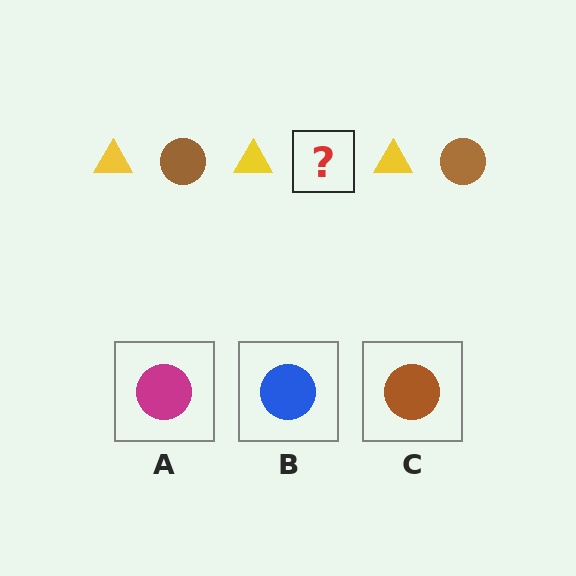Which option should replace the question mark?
Option C.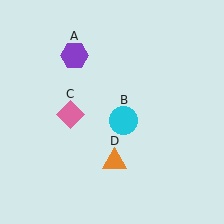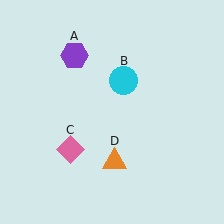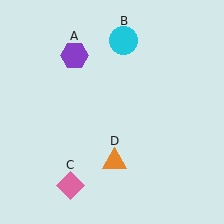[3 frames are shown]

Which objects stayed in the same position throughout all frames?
Purple hexagon (object A) and orange triangle (object D) remained stationary.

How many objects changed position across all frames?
2 objects changed position: cyan circle (object B), pink diamond (object C).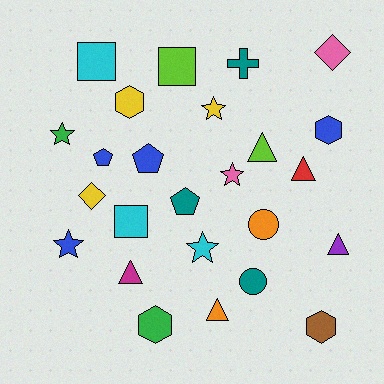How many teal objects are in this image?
There are 3 teal objects.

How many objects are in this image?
There are 25 objects.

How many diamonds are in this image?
There are 2 diamonds.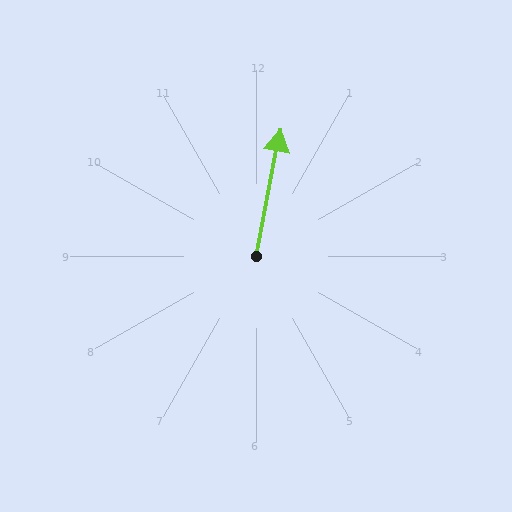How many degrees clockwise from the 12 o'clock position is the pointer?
Approximately 11 degrees.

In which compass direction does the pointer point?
North.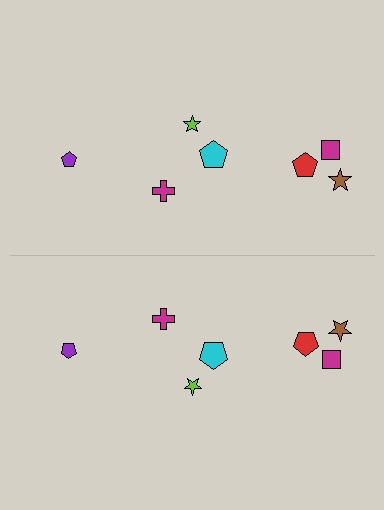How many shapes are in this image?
There are 14 shapes in this image.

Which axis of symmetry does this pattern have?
The pattern has a horizontal axis of symmetry running through the center of the image.